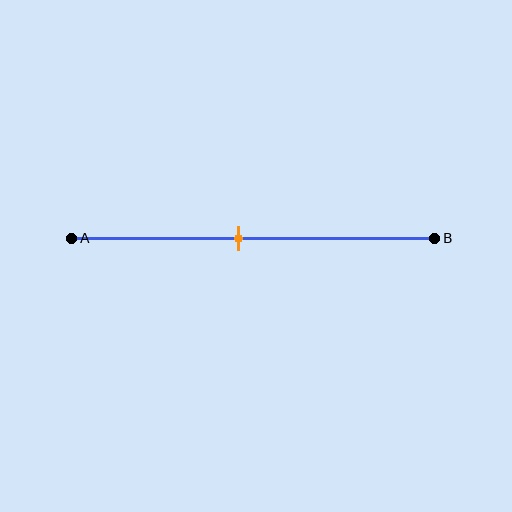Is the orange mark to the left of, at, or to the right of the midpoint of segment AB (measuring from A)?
The orange mark is to the left of the midpoint of segment AB.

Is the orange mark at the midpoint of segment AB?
No, the mark is at about 45% from A, not at the 50% midpoint.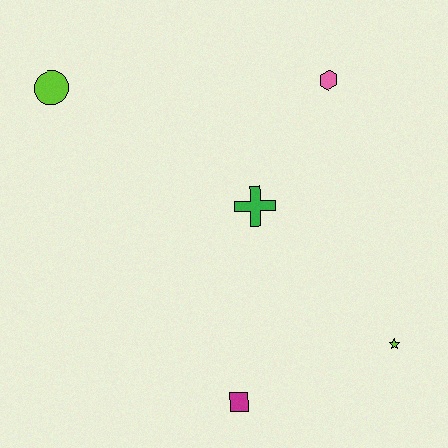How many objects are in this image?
There are 5 objects.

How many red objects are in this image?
There are no red objects.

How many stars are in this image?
There is 1 star.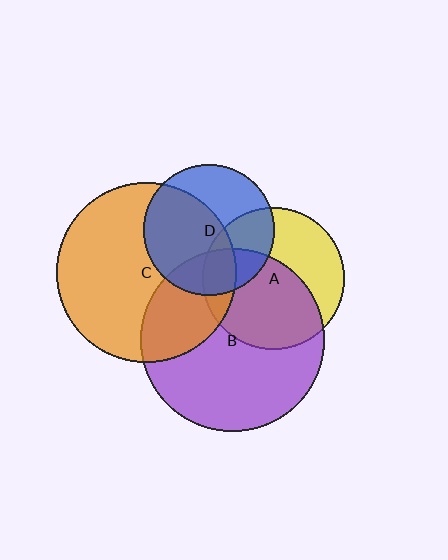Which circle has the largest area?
Circle B (purple).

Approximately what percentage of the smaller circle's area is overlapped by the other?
Approximately 25%.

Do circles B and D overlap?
Yes.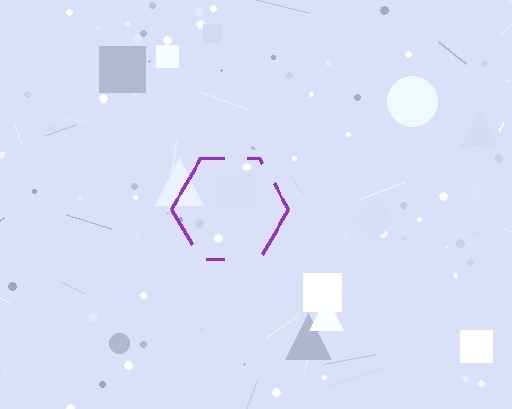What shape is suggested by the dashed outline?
The dashed outline suggests a hexagon.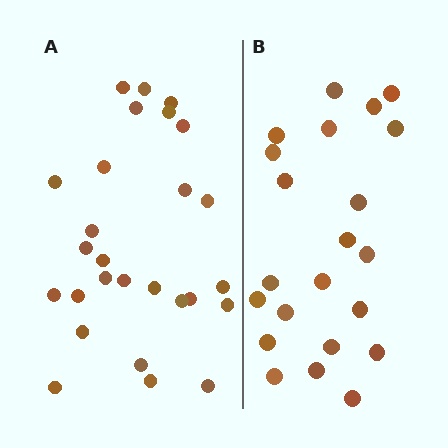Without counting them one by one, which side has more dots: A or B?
Region A (the left region) has more dots.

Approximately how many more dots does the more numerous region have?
Region A has about 5 more dots than region B.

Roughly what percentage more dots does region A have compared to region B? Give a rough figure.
About 25% more.